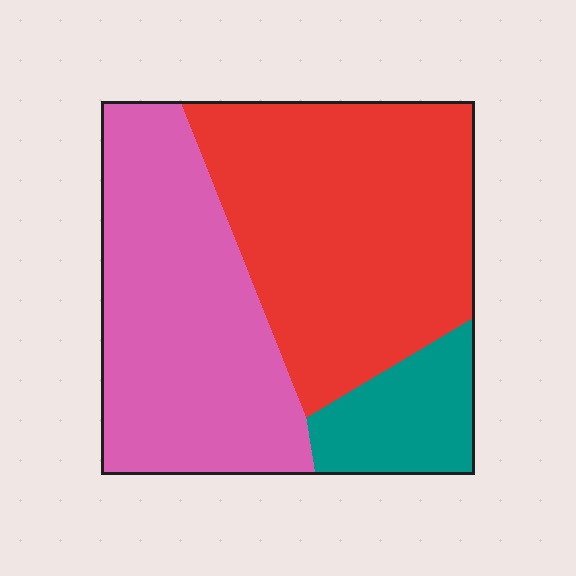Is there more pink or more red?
Red.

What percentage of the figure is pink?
Pink covers roughly 40% of the figure.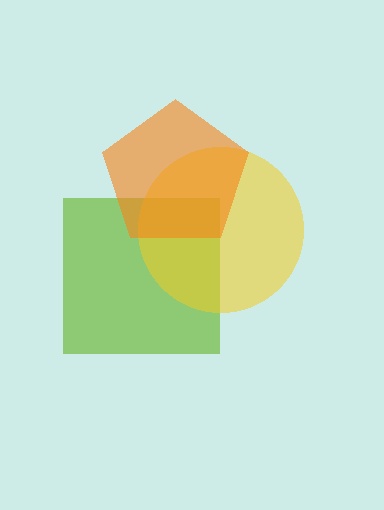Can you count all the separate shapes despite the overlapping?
Yes, there are 3 separate shapes.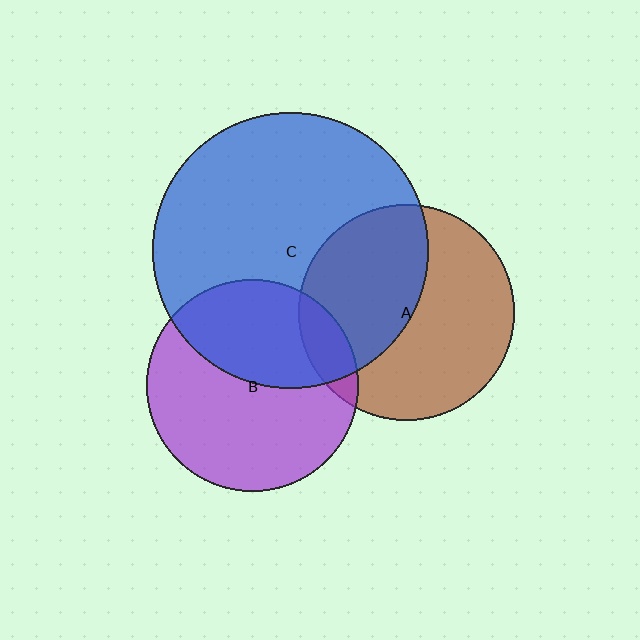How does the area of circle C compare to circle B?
Approximately 1.7 times.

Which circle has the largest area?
Circle C (blue).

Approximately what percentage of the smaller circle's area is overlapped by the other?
Approximately 45%.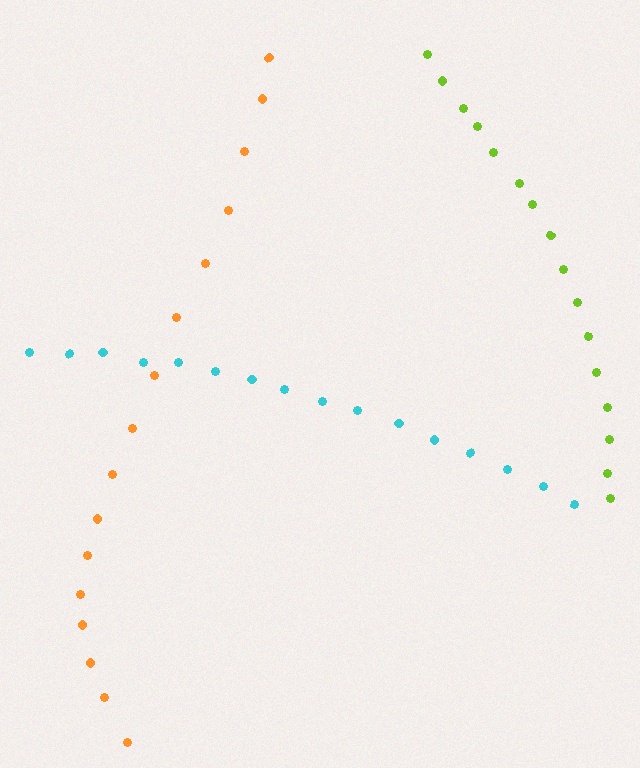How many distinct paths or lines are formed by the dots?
There are 3 distinct paths.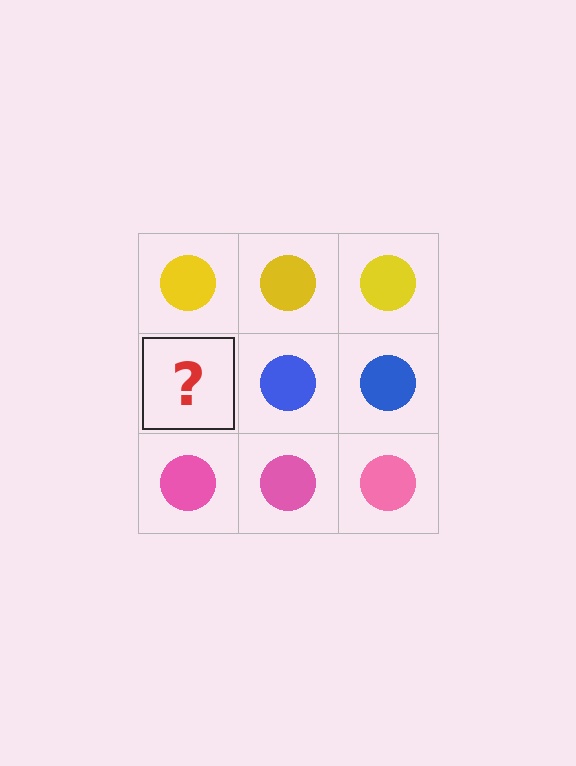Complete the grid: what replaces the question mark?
The question mark should be replaced with a blue circle.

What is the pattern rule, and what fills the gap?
The rule is that each row has a consistent color. The gap should be filled with a blue circle.